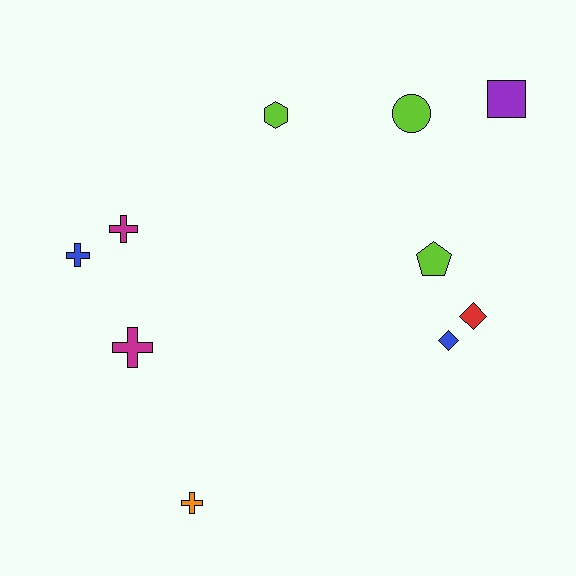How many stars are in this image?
There are no stars.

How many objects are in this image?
There are 10 objects.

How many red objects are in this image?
There is 1 red object.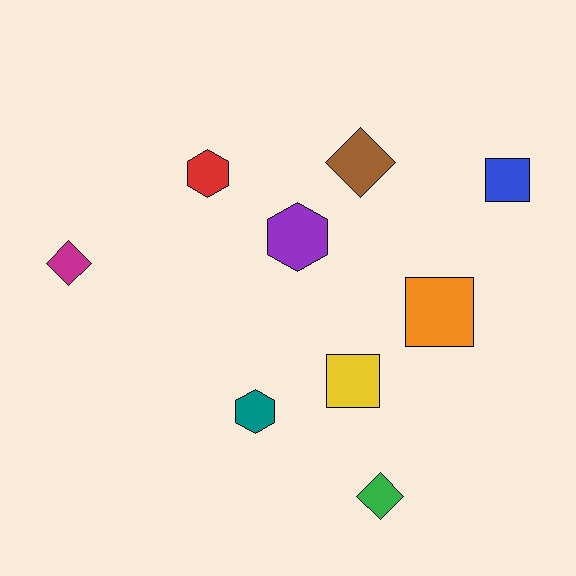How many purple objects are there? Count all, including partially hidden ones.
There is 1 purple object.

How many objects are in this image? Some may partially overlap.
There are 9 objects.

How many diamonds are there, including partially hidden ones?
There are 3 diamonds.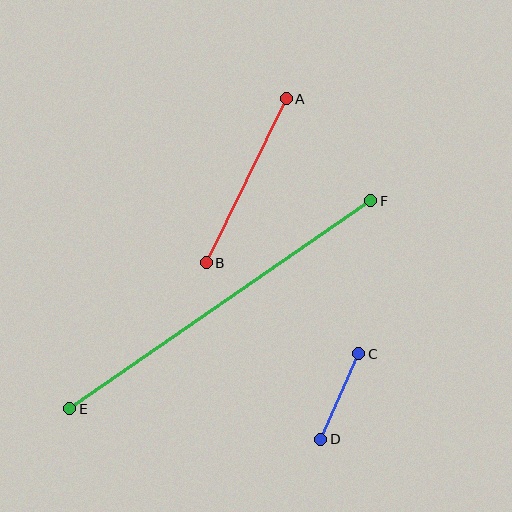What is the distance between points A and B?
The distance is approximately 182 pixels.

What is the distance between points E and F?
The distance is approximately 366 pixels.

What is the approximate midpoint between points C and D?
The midpoint is at approximately (340, 396) pixels.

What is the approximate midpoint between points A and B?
The midpoint is at approximately (246, 181) pixels.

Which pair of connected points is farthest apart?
Points E and F are farthest apart.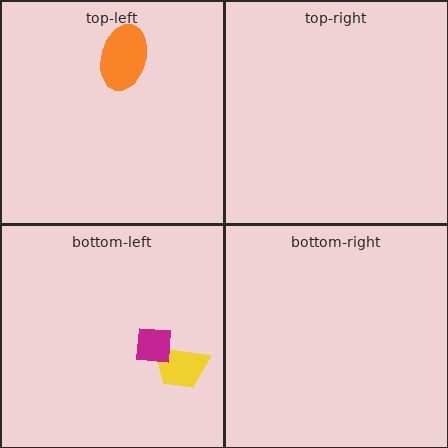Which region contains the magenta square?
The bottom-left region.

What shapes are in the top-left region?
The orange ellipse.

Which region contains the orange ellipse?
The top-left region.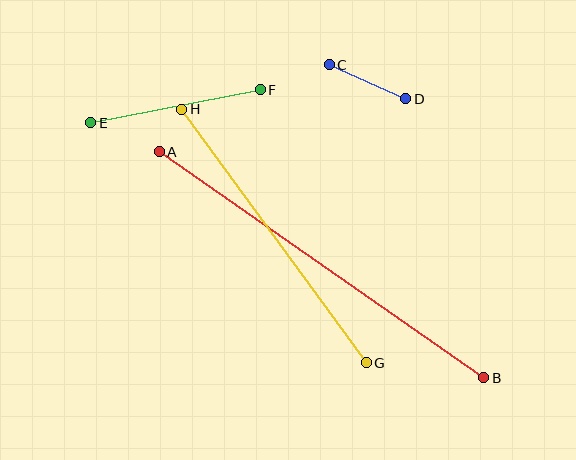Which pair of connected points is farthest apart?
Points A and B are farthest apart.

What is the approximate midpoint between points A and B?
The midpoint is at approximately (322, 265) pixels.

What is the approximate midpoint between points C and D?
The midpoint is at approximately (367, 82) pixels.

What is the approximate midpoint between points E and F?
The midpoint is at approximately (176, 106) pixels.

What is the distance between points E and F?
The distance is approximately 172 pixels.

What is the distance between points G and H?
The distance is approximately 314 pixels.